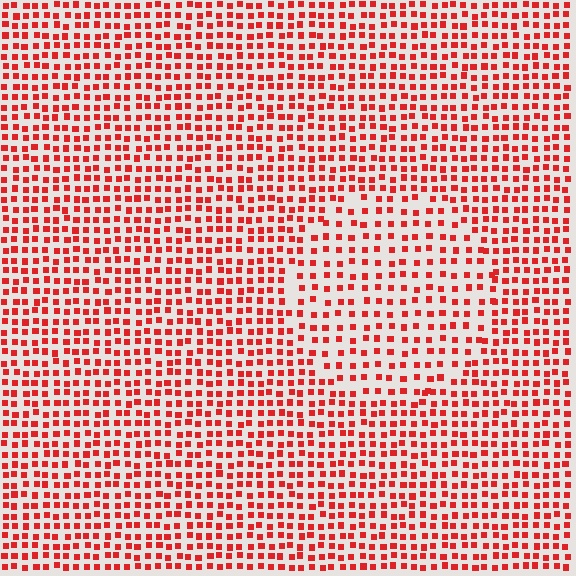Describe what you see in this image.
The image contains small red elements arranged at two different densities. A circle-shaped region is visible where the elements are less densely packed than the surrounding area.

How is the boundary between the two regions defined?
The boundary is defined by a change in element density (approximately 1.6x ratio). All elements are the same color, size, and shape.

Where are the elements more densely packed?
The elements are more densely packed outside the circle boundary.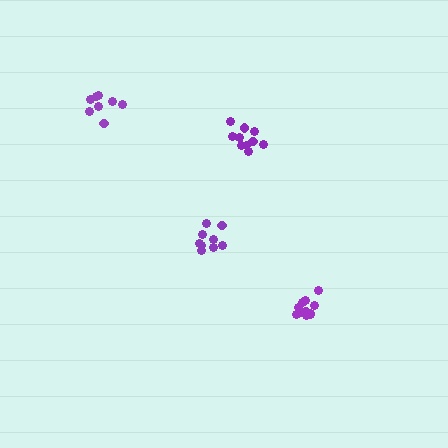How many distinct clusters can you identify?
There are 4 distinct clusters.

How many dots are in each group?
Group 1: 11 dots, Group 2: 9 dots, Group 3: 10 dots, Group 4: 8 dots (38 total).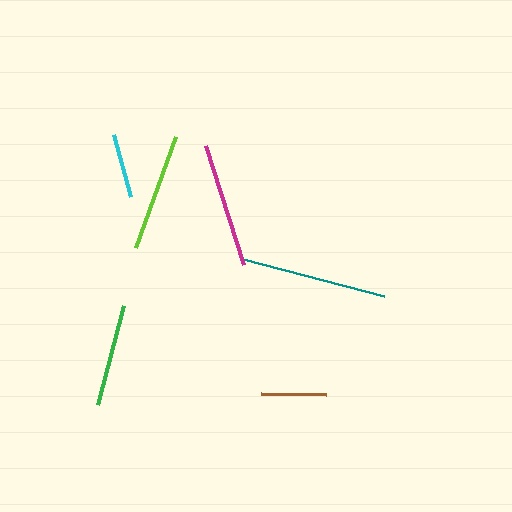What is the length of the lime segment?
The lime segment is approximately 118 pixels long.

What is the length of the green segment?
The green segment is approximately 102 pixels long.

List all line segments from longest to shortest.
From longest to shortest: teal, magenta, lime, green, brown, cyan.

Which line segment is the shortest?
The cyan line is the shortest at approximately 64 pixels.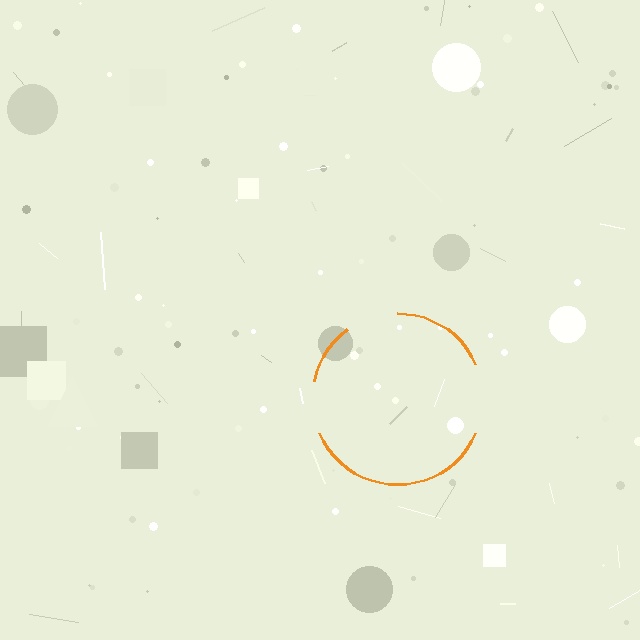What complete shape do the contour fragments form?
The contour fragments form a circle.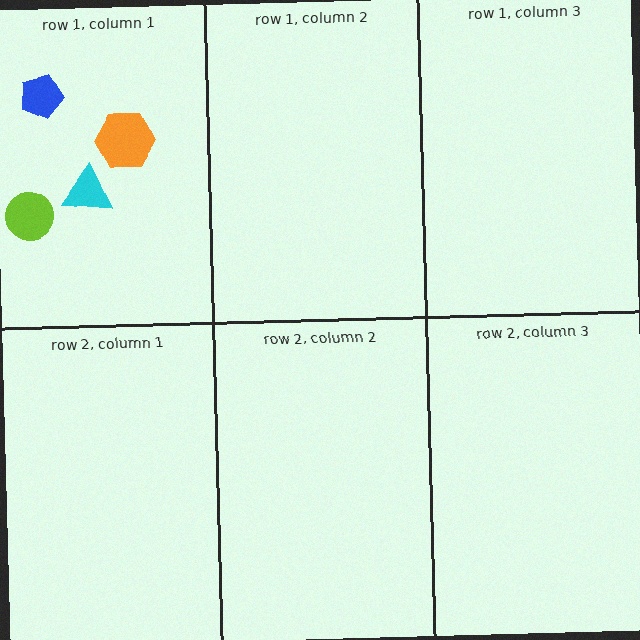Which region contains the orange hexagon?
The row 1, column 1 region.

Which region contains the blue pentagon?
The row 1, column 1 region.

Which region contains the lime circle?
The row 1, column 1 region.